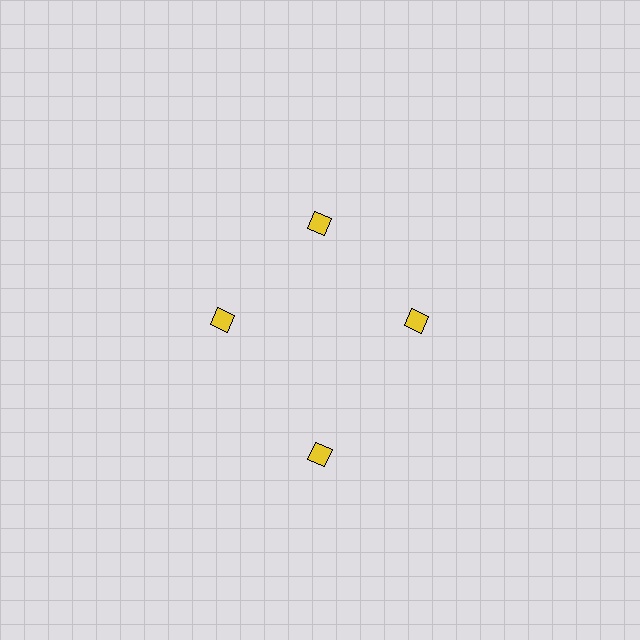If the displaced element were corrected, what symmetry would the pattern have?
It would have 4-fold rotational symmetry — the pattern would map onto itself every 90 degrees.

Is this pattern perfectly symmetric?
No. The 4 yellow diamonds are arranged in a ring, but one element near the 6 o'clock position is pushed outward from the center, breaking the 4-fold rotational symmetry.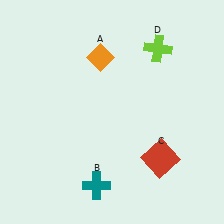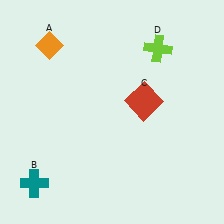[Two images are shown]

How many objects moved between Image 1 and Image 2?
3 objects moved between the two images.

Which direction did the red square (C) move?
The red square (C) moved up.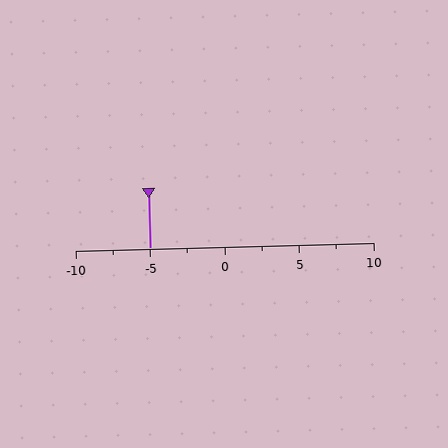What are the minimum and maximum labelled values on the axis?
The axis runs from -10 to 10.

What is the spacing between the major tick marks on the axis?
The major ticks are spaced 5 apart.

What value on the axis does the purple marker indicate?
The marker indicates approximately -5.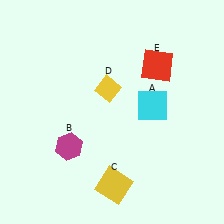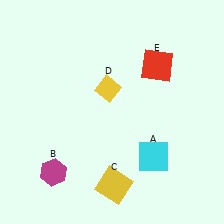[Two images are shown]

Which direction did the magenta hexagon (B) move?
The magenta hexagon (B) moved down.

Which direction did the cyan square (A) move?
The cyan square (A) moved down.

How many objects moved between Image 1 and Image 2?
2 objects moved between the two images.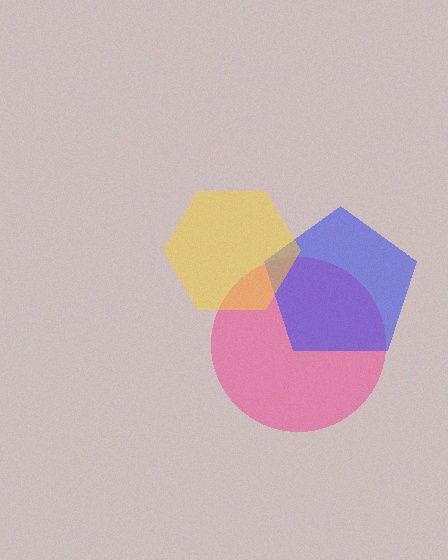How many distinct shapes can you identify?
There are 3 distinct shapes: a pink circle, a blue pentagon, a yellow hexagon.